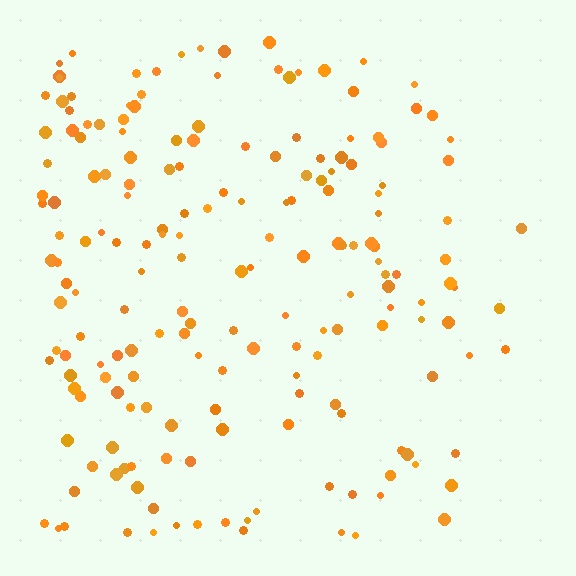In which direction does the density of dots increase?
From right to left, with the left side densest.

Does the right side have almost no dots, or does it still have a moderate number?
Still a moderate number, just noticeably fewer than the left.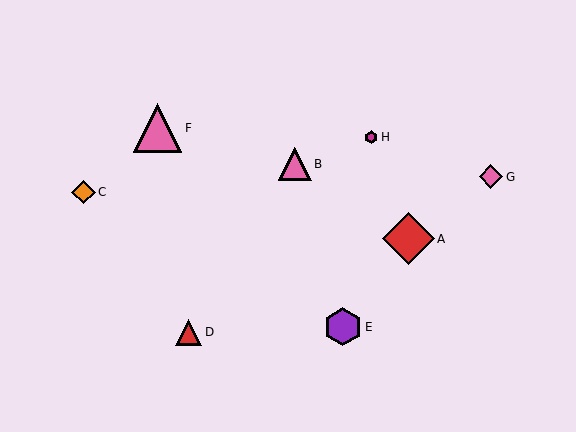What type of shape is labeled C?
Shape C is an orange diamond.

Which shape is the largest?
The red diamond (labeled A) is the largest.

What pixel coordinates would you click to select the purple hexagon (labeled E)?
Click at (343, 327) to select the purple hexagon E.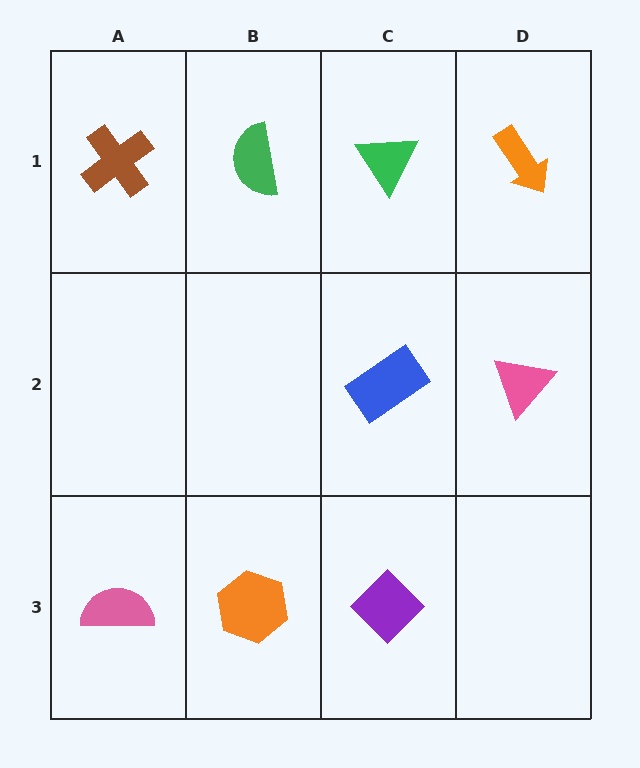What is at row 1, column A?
A brown cross.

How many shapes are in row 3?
3 shapes.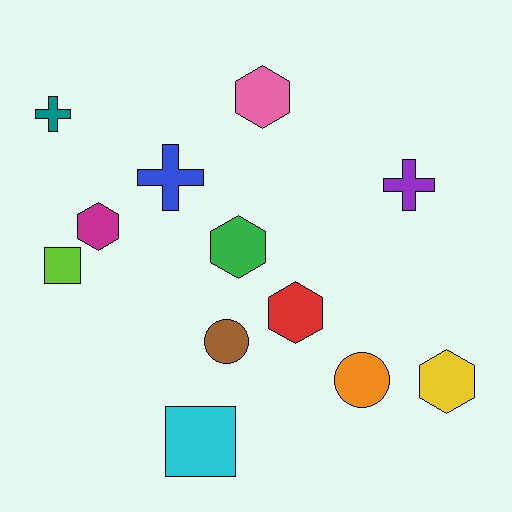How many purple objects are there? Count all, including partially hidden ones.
There is 1 purple object.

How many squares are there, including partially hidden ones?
There are 2 squares.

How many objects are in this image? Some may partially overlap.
There are 12 objects.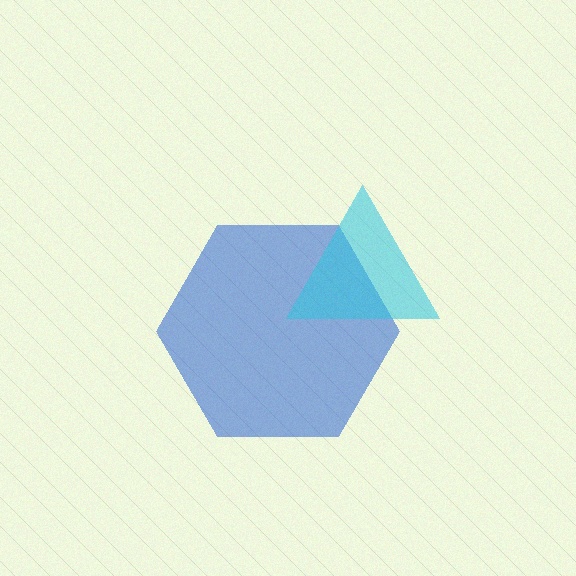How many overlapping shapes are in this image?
There are 2 overlapping shapes in the image.